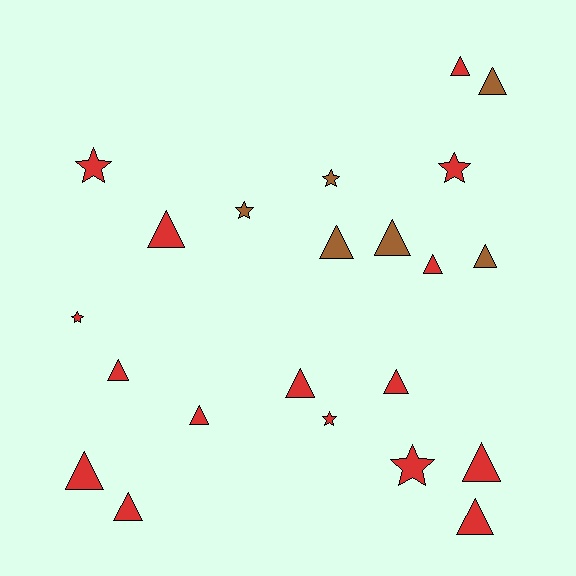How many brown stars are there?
There are 2 brown stars.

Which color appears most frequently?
Red, with 16 objects.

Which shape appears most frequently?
Triangle, with 15 objects.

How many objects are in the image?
There are 22 objects.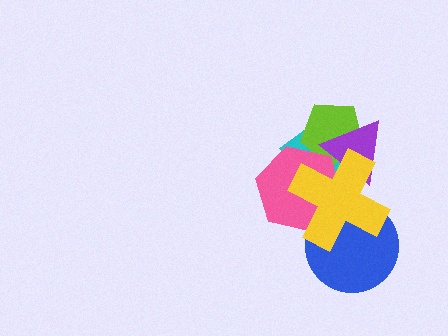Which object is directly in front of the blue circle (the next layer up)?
The pink hexagon is directly in front of the blue circle.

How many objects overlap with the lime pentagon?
4 objects overlap with the lime pentagon.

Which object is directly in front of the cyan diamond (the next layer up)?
The lime pentagon is directly in front of the cyan diamond.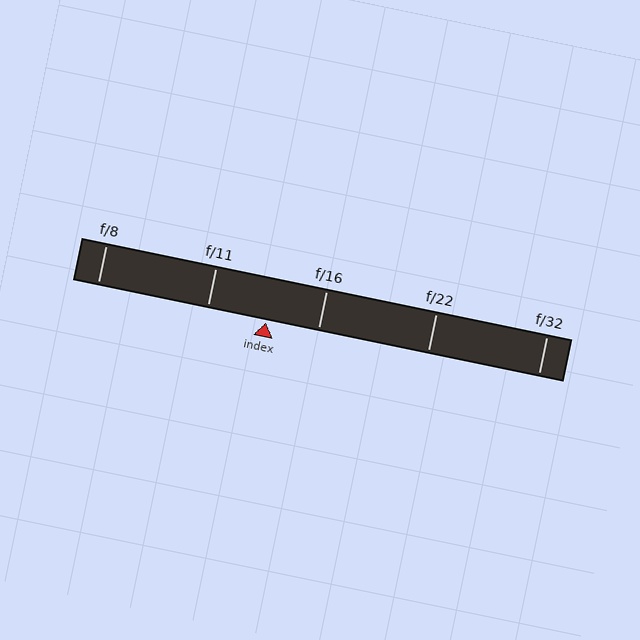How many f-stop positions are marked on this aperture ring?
There are 5 f-stop positions marked.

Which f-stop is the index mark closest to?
The index mark is closest to f/16.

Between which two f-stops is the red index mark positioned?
The index mark is between f/11 and f/16.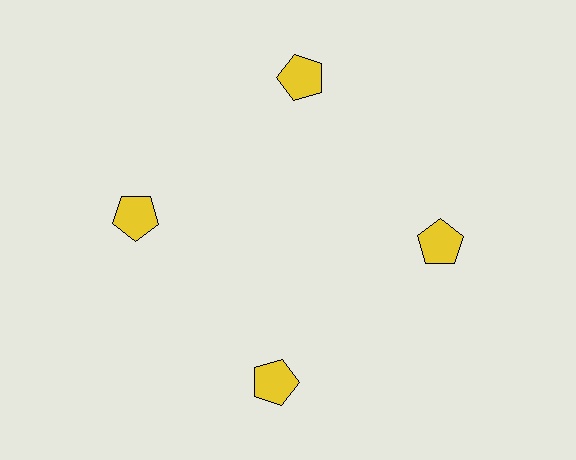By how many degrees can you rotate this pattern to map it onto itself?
The pattern maps onto itself every 90 degrees of rotation.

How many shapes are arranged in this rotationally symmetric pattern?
There are 4 shapes, arranged in 4 groups of 1.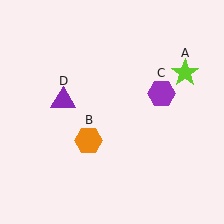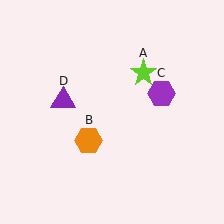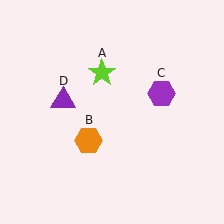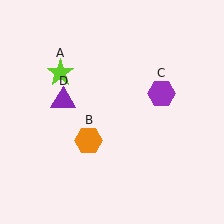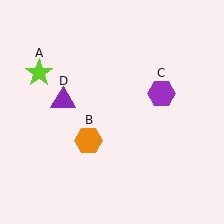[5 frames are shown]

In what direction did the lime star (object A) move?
The lime star (object A) moved left.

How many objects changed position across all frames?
1 object changed position: lime star (object A).